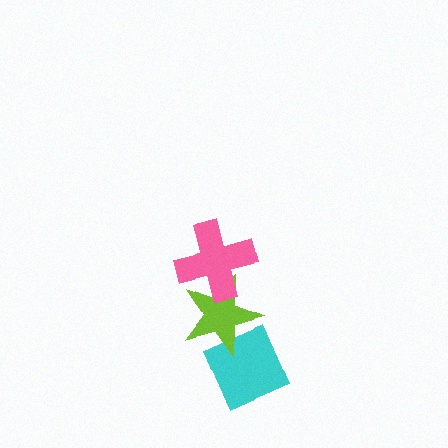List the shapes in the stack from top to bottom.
From top to bottom: the pink cross, the lime star, the cyan diamond.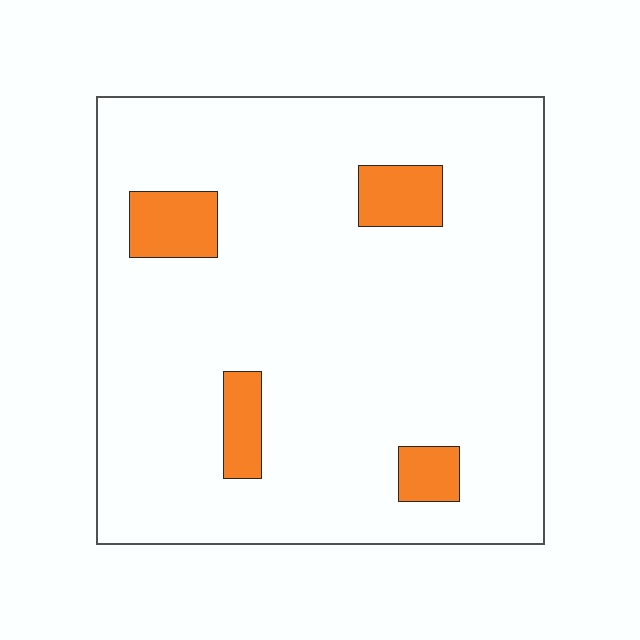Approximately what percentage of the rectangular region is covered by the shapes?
Approximately 10%.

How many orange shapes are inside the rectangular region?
4.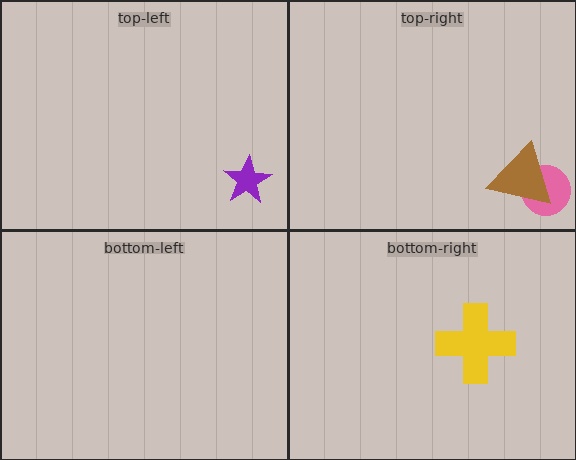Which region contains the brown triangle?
The top-right region.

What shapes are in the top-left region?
The purple star.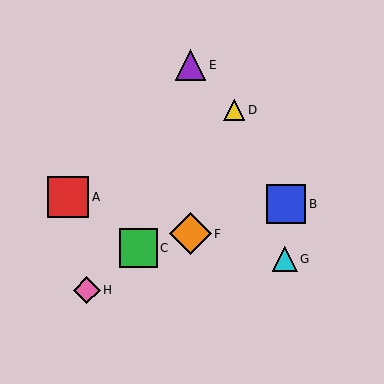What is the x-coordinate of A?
Object A is at x≈68.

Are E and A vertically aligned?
No, E is at x≈191 and A is at x≈68.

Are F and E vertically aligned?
Yes, both are at x≈191.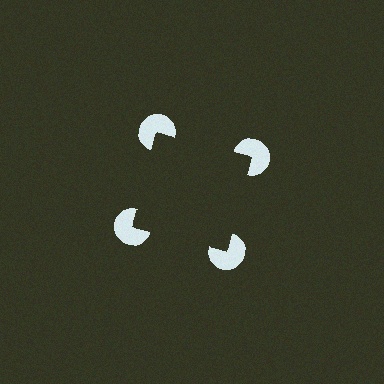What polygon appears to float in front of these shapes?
An illusory square — its edges are inferred from the aligned wedge cuts in the pac-man discs, not physically drawn.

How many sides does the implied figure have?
4 sides.